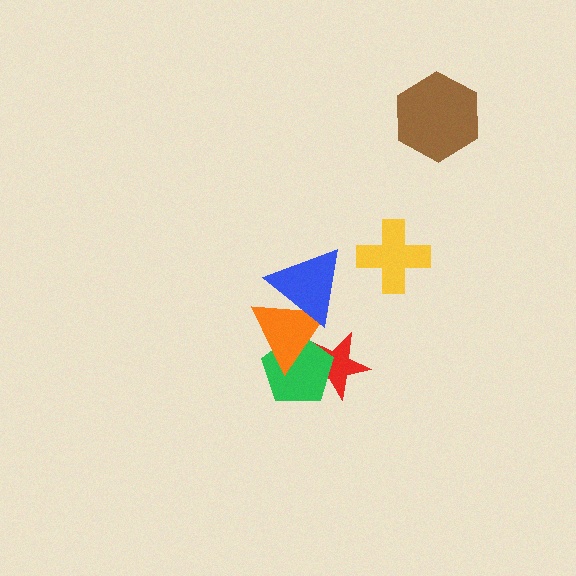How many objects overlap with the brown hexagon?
0 objects overlap with the brown hexagon.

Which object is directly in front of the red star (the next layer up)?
The green pentagon is directly in front of the red star.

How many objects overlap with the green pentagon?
2 objects overlap with the green pentagon.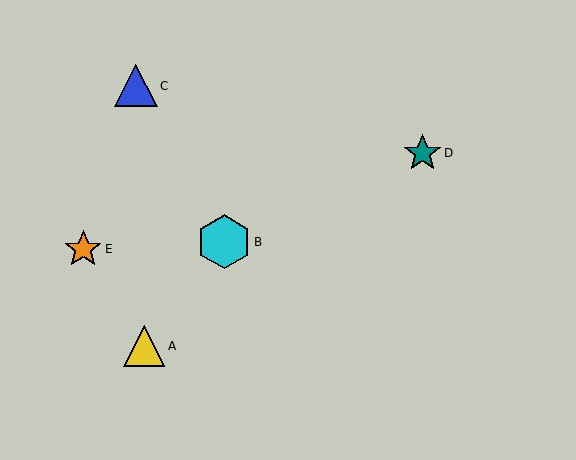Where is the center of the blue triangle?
The center of the blue triangle is at (136, 86).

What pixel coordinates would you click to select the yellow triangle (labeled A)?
Click at (144, 346) to select the yellow triangle A.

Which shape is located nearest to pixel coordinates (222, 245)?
The cyan hexagon (labeled B) at (224, 242) is nearest to that location.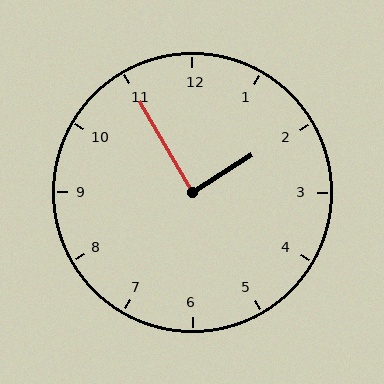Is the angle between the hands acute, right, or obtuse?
It is right.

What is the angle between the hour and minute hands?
Approximately 88 degrees.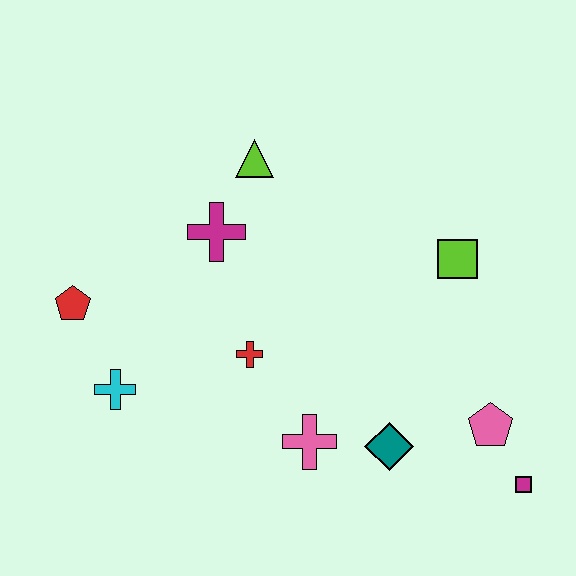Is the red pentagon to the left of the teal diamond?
Yes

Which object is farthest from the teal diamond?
The red pentagon is farthest from the teal diamond.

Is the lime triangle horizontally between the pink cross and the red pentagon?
Yes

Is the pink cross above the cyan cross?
No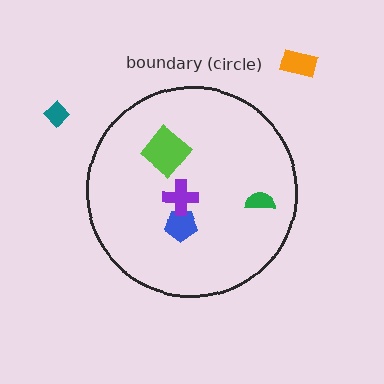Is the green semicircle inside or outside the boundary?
Inside.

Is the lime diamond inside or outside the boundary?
Inside.